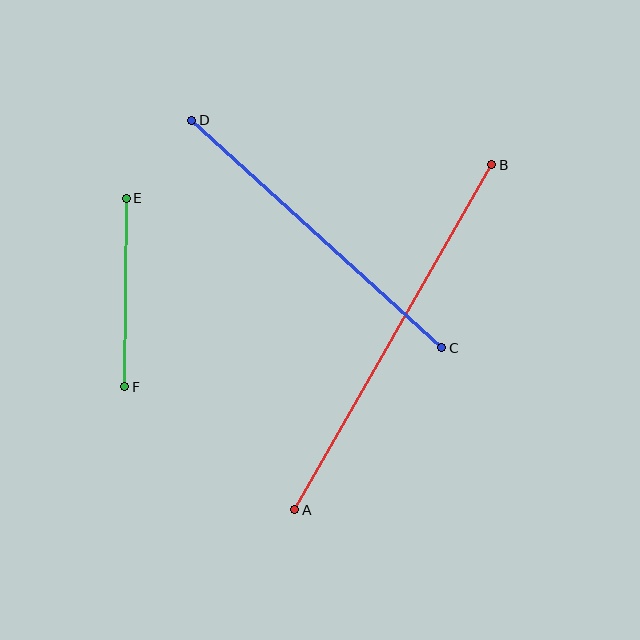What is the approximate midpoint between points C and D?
The midpoint is at approximately (317, 234) pixels.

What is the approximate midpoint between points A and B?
The midpoint is at approximately (393, 337) pixels.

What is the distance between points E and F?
The distance is approximately 189 pixels.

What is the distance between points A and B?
The distance is approximately 397 pixels.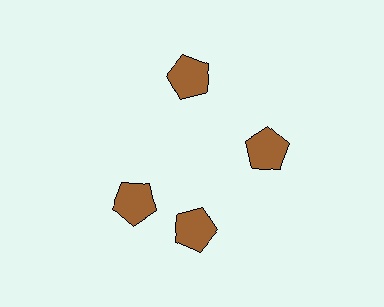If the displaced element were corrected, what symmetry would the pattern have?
It would have 4-fold rotational symmetry — the pattern would map onto itself every 90 degrees.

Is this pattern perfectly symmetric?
No. The 4 brown pentagons are arranged in a ring, but one element near the 9 o'clock position is rotated out of alignment along the ring, breaking the 4-fold rotational symmetry.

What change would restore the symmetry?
The symmetry would be restored by rotating it back into even spacing with its neighbors so that all 4 pentagons sit at equal angles and equal distance from the center.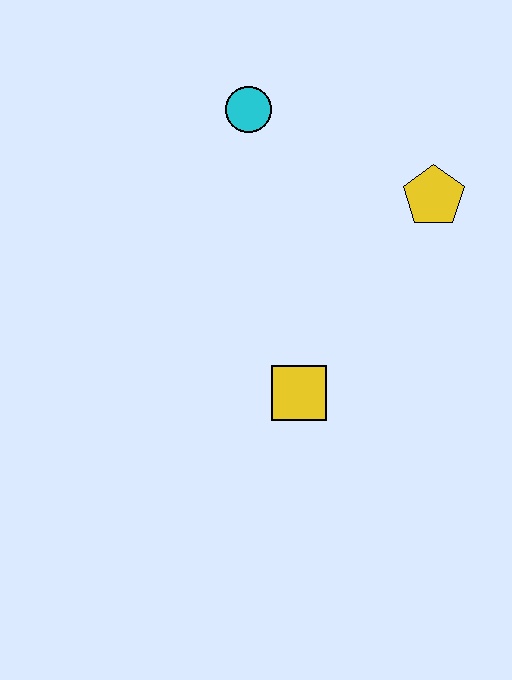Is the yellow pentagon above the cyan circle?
No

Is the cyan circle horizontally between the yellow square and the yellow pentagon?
No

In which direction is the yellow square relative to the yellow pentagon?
The yellow square is below the yellow pentagon.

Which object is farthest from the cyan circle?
The yellow square is farthest from the cyan circle.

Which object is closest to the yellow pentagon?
The cyan circle is closest to the yellow pentagon.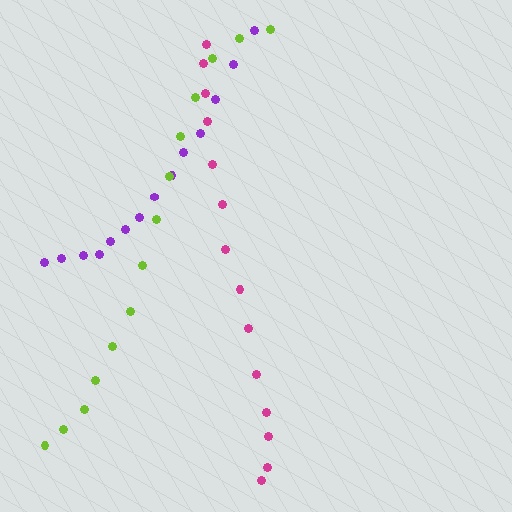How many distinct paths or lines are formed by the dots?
There are 3 distinct paths.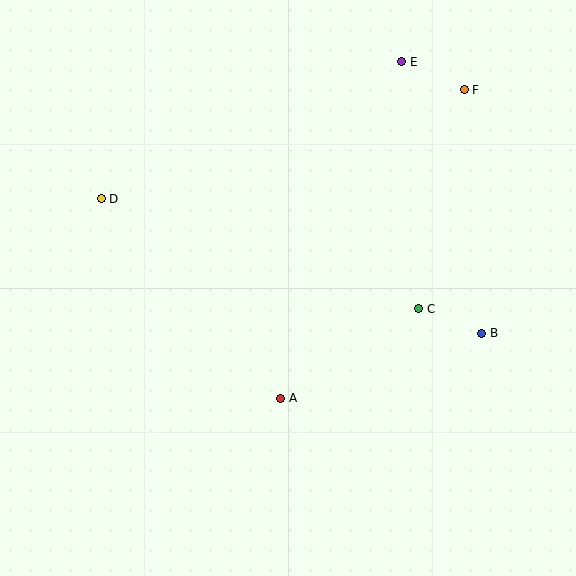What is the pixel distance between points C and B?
The distance between C and B is 68 pixels.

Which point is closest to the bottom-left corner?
Point A is closest to the bottom-left corner.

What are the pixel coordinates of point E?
Point E is at (402, 62).